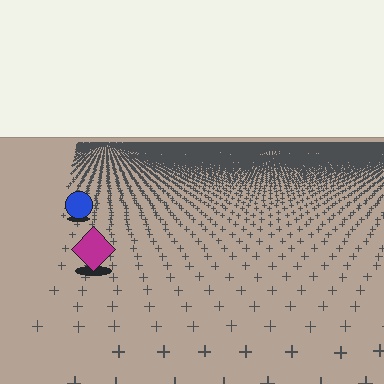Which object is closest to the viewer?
The magenta diamond is closest. The texture marks near it are larger and more spread out.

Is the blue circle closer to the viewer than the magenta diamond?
No. The magenta diamond is closer — you can tell from the texture gradient: the ground texture is coarser near it.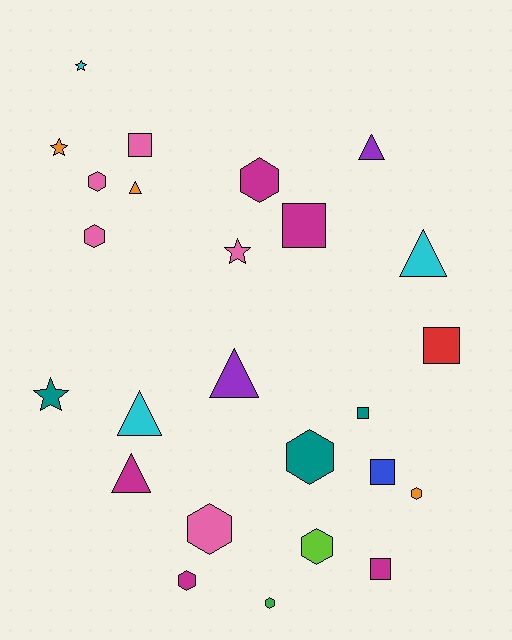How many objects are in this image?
There are 25 objects.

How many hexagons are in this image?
There are 9 hexagons.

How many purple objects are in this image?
There are 2 purple objects.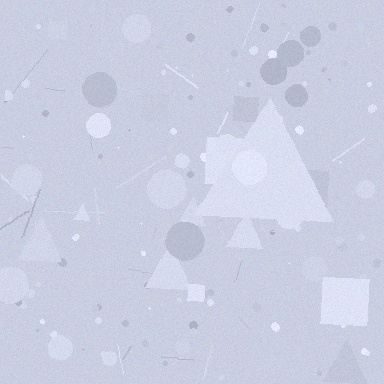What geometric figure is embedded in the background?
A triangle is embedded in the background.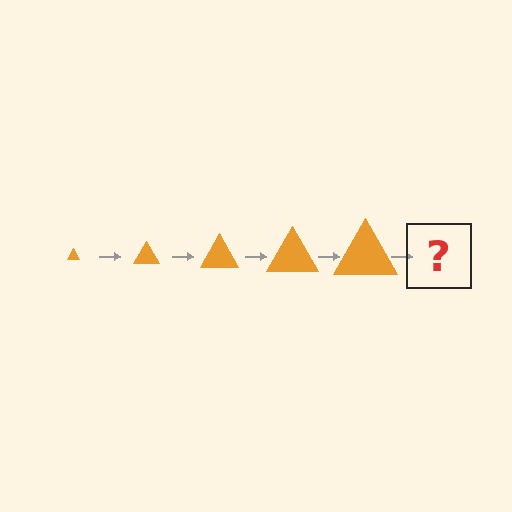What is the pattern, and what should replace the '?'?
The pattern is that the triangle gets progressively larger each step. The '?' should be an orange triangle, larger than the previous one.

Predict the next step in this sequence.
The next step is an orange triangle, larger than the previous one.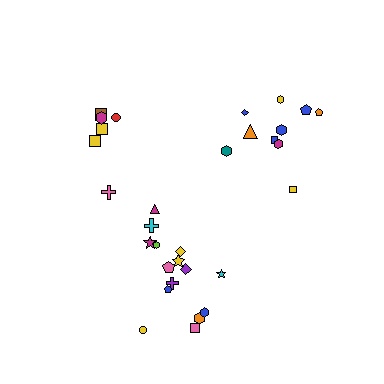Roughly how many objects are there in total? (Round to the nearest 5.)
Roughly 30 objects in total.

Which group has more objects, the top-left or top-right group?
The top-right group.